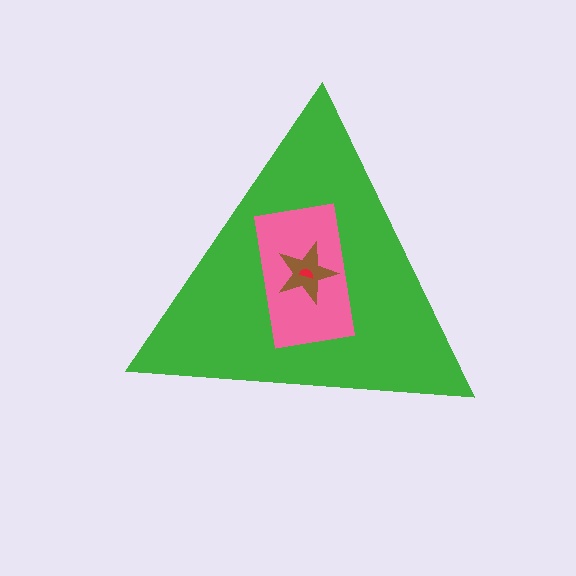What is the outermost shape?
The green triangle.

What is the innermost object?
The red semicircle.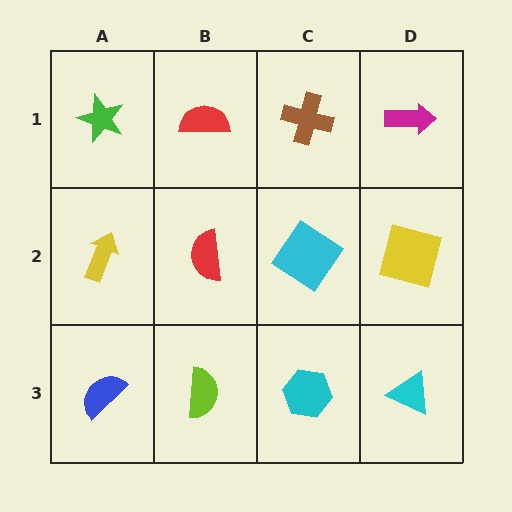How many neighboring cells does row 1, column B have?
3.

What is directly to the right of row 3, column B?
A cyan hexagon.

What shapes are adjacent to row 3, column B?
A red semicircle (row 2, column B), a blue semicircle (row 3, column A), a cyan hexagon (row 3, column C).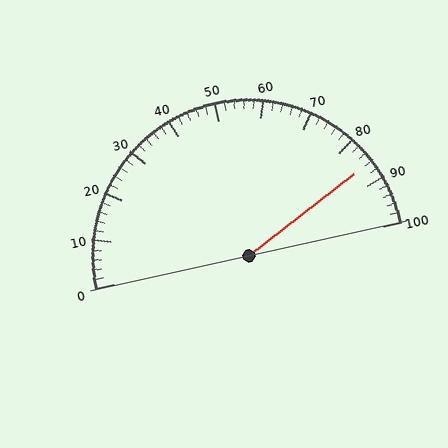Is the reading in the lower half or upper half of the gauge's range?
The reading is in the upper half of the range (0 to 100).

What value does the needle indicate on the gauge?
The needle indicates approximately 86.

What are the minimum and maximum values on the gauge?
The gauge ranges from 0 to 100.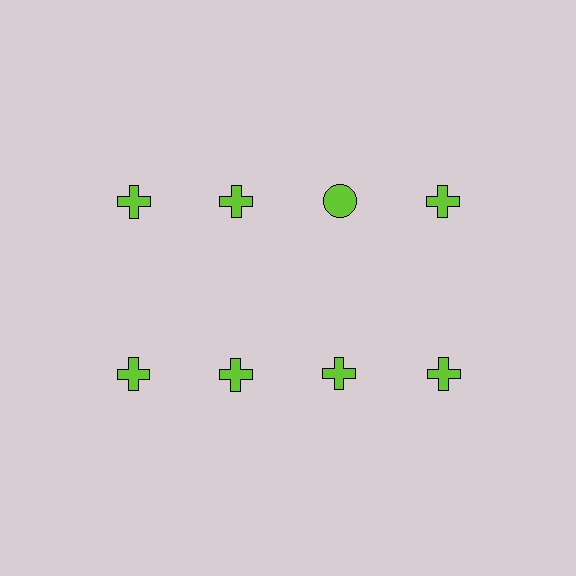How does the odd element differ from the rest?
It has a different shape: circle instead of cross.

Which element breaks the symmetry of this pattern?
The lime circle in the top row, center column breaks the symmetry. All other shapes are lime crosses.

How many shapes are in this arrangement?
There are 8 shapes arranged in a grid pattern.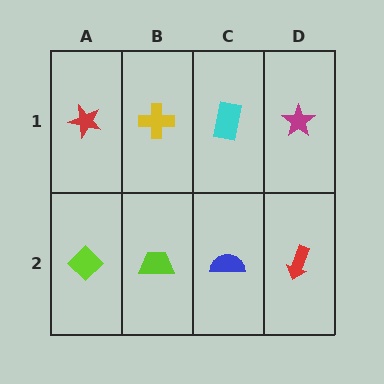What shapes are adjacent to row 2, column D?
A magenta star (row 1, column D), a blue semicircle (row 2, column C).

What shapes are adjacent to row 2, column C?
A cyan rectangle (row 1, column C), a lime trapezoid (row 2, column B), a red arrow (row 2, column D).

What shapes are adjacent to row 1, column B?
A lime trapezoid (row 2, column B), a red star (row 1, column A), a cyan rectangle (row 1, column C).